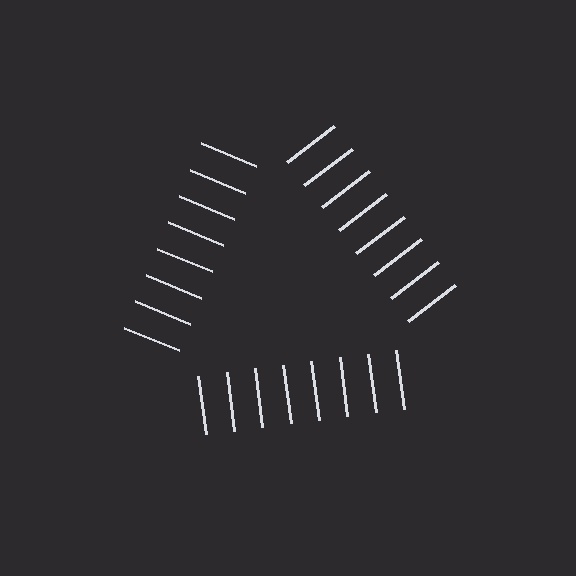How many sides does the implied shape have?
3 sides — the line-ends trace a triangle.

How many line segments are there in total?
24 — 8 along each of the 3 edges.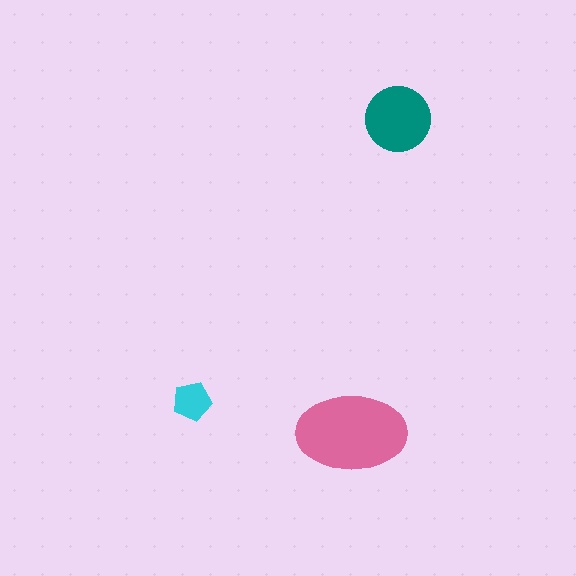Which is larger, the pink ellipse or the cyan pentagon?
The pink ellipse.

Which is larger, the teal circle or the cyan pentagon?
The teal circle.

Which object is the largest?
The pink ellipse.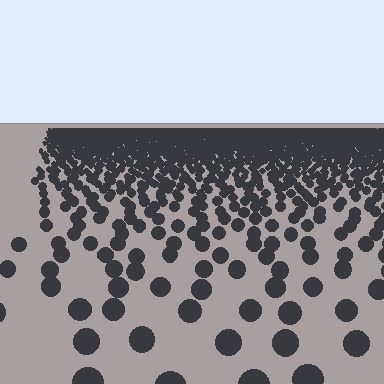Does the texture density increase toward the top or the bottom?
Density increases toward the top.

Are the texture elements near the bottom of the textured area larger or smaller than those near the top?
Larger. Near the bottom, elements are closer to the viewer and appear at a bigger on-screen size.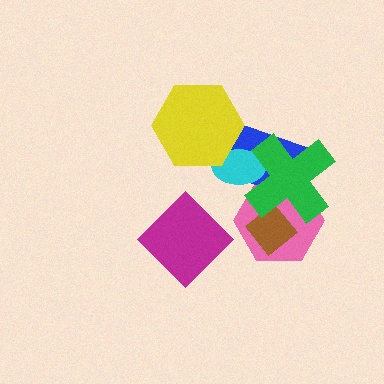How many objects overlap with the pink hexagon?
3 objects overlap with the pink hexagon.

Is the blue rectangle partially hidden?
Yes, it is partially covered by another shape.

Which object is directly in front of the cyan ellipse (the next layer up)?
The green cross is directly in front of the cyan ellipse.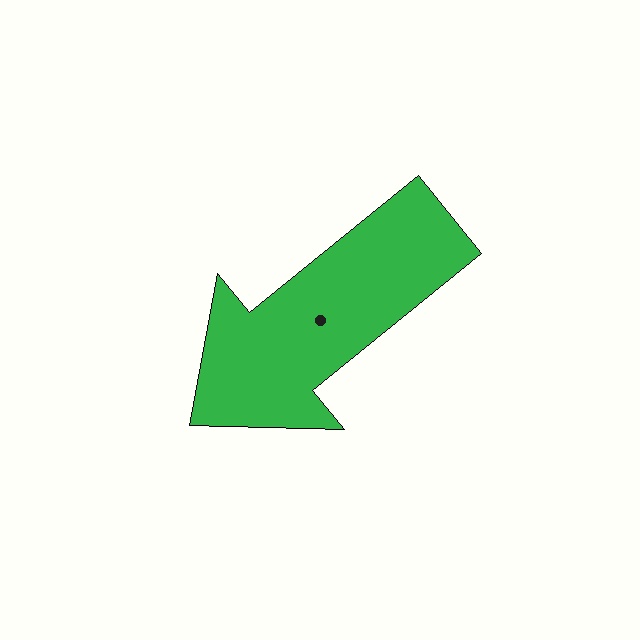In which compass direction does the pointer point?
Southwest.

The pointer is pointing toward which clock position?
Roughly 8 o'clock.